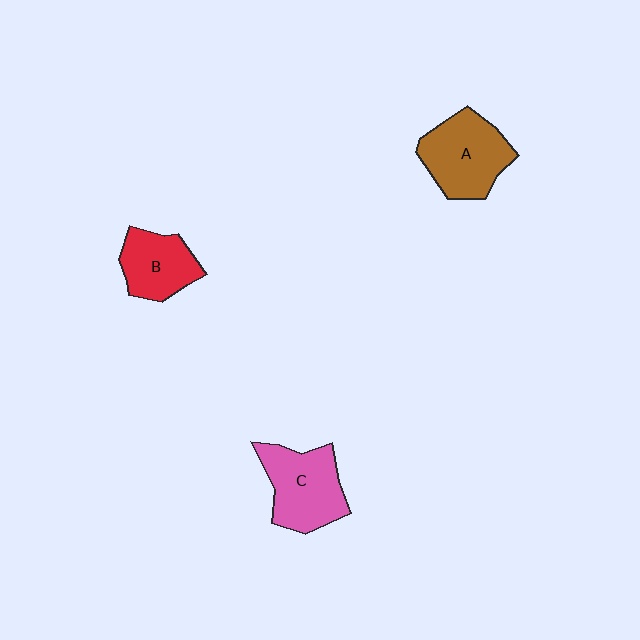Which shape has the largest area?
Shape A (brown).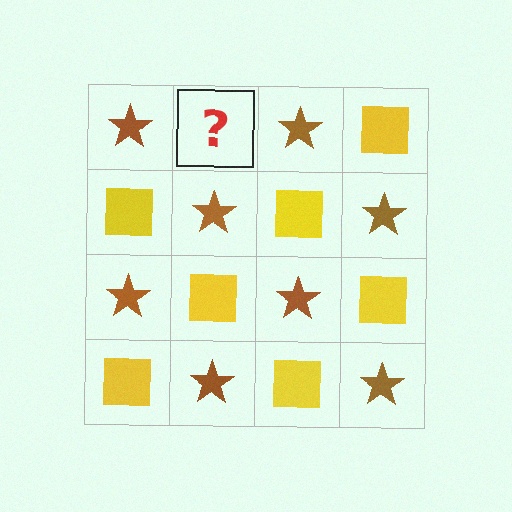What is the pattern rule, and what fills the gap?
The rule is that it alternates brown star and yellow square in a checkerboard pattern. The gap should be filled with a yellow square.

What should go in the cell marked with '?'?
The missing cell should contain a yellow square.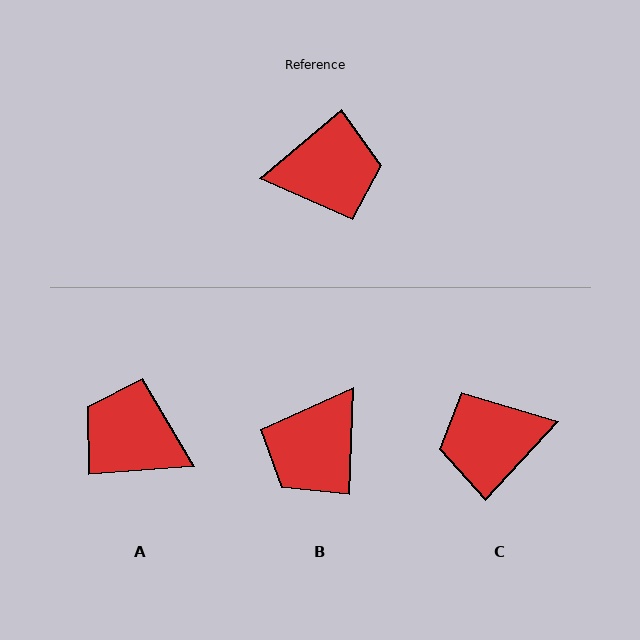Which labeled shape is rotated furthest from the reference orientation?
C, about 173 degrees away.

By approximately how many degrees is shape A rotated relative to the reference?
Approximately 145 degrees counter-clockwise.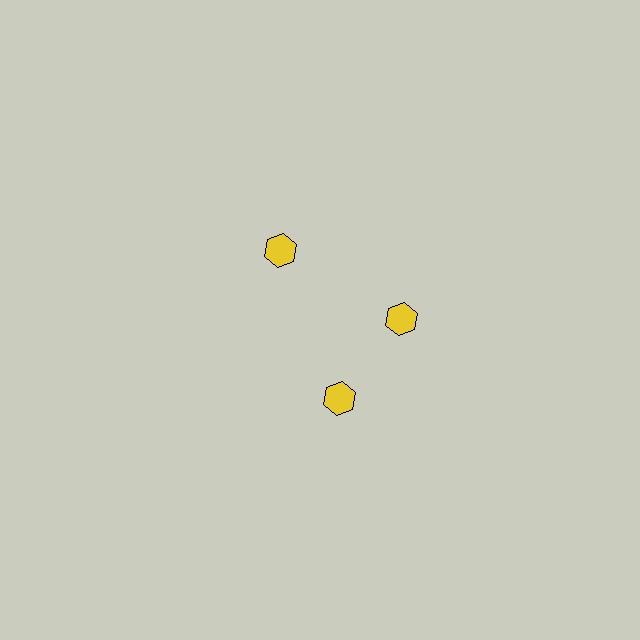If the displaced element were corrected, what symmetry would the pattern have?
It would have 3-fold rotational symmetry — the pattern would map onto itself every 120 degrees.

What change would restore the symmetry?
The symmetry would be restored by rotating it back into even spacing with its neighbors so that all 3 hexagons sit at equal angles and equal distance from the center.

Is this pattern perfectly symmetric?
No. The 3 yellow hexagons are arranged in a ring, but one element near the 7 o'clock position is rotated out of alignment along the ring, breaking the 3-fold rotational symmetry.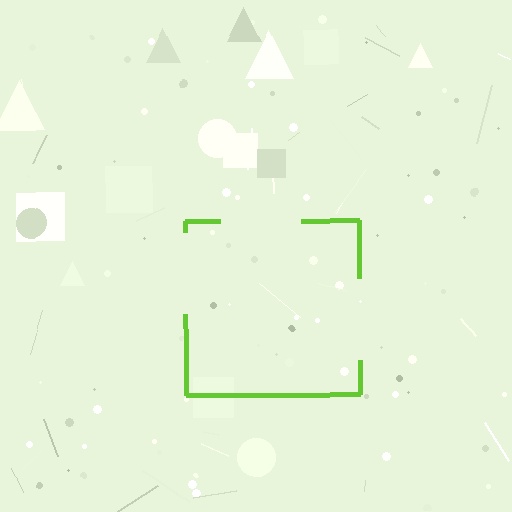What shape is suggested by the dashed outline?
The dashed outline suggests a square.